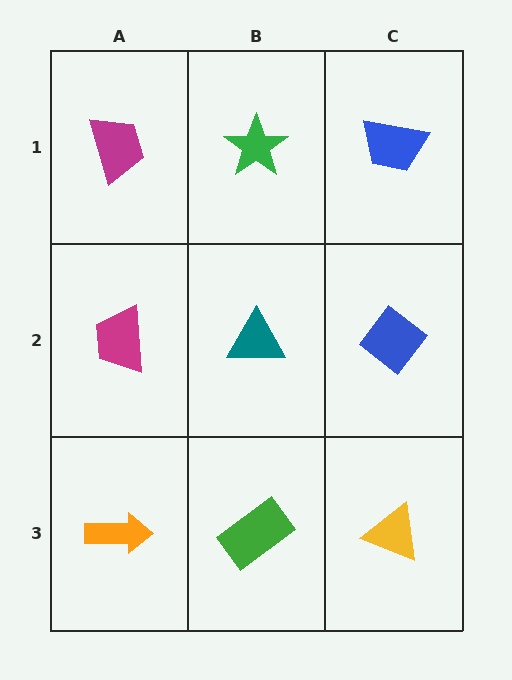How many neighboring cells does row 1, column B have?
3.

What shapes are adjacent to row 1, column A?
A magenta trapezoid (row 2, column A), a green star (row 1, column B).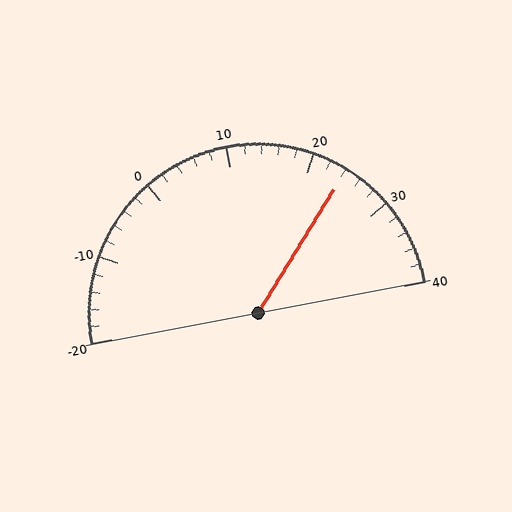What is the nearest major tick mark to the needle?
The nearest major tick mark is 20.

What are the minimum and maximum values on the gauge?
The gauge ranges from -20 to 40.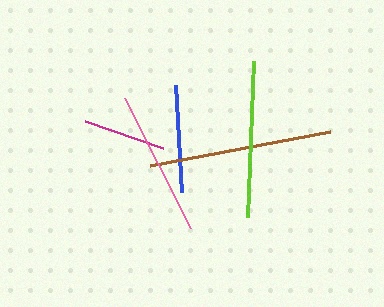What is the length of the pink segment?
The pink segment is approximately 146 pixels long.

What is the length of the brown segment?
The brown segment is approximately 183 pixels long.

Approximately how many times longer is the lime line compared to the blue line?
The lime line is approximately 1.5 times the length of the blue line.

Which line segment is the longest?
The brown line is the longest at approximately 183 pixels.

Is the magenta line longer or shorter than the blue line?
The blue line is longer than the magenta line.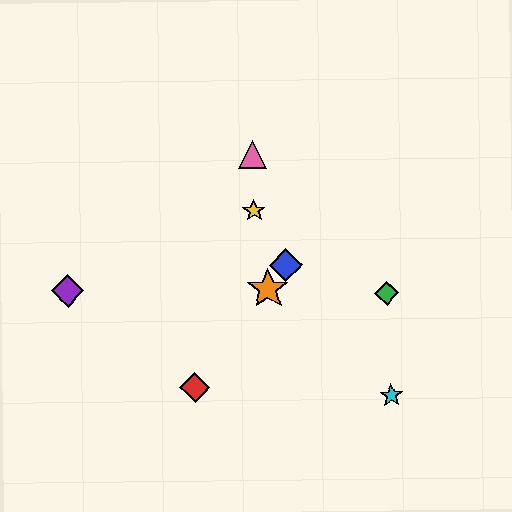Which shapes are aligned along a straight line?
The red diamond, the blue diamond, the orange star are aligned along a straight line.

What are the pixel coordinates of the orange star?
The orange star is at (268, 289).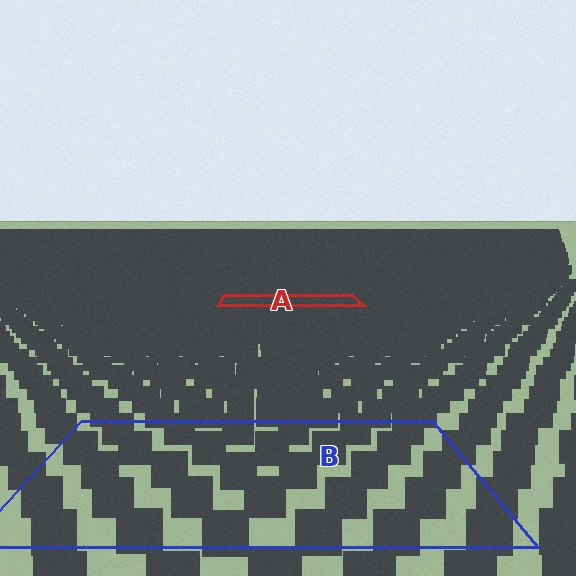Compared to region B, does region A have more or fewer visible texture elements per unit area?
Region A has more texture elements per unit area — they are packed more densely because it is farther away.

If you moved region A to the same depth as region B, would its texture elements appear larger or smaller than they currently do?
They would appear larger. At a closer depth, the same texture elements are projected at a bigger on-screen size.